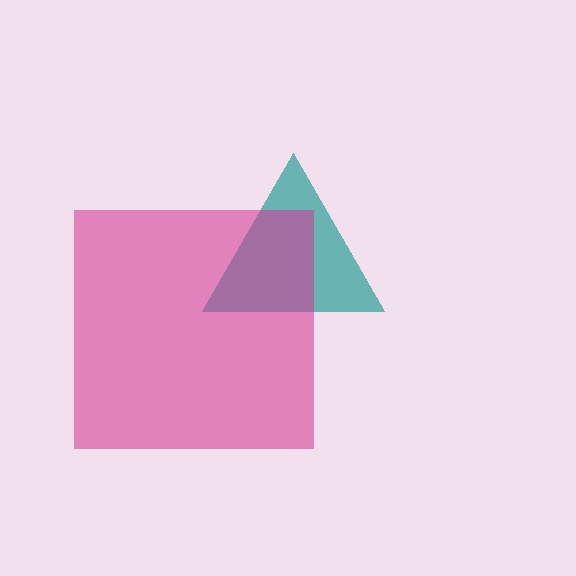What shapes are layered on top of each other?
The layered shapes are: a teal triangle, a magenta square.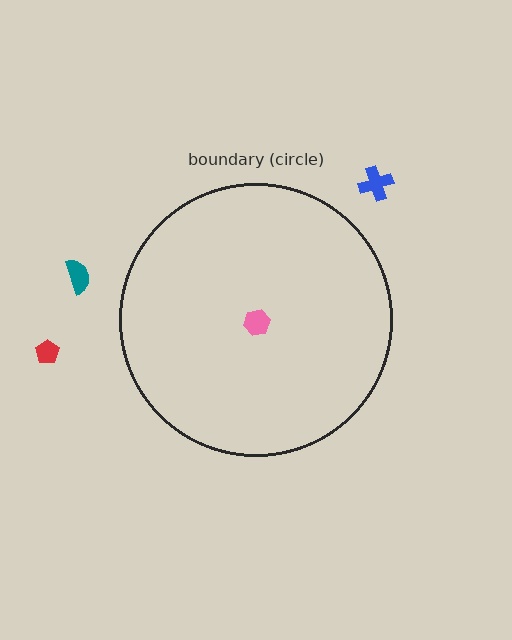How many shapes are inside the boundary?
1 inside, 3 outside.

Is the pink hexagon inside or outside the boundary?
Inside.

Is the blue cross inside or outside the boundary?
Outside.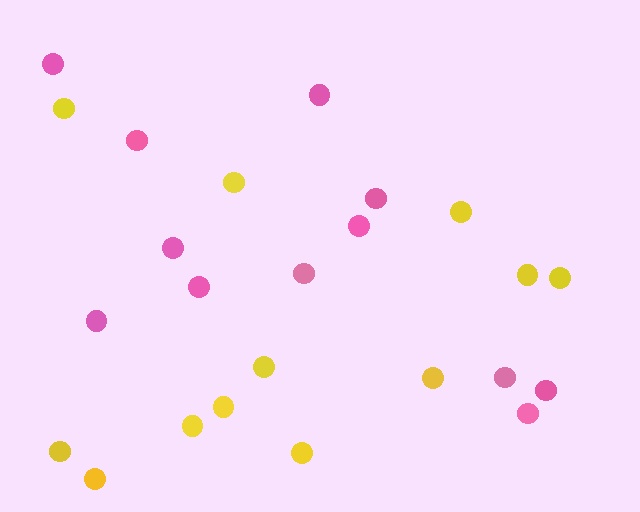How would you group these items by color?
There are 2 groups: one group of yellow circles (12) and one group of pink circles (12).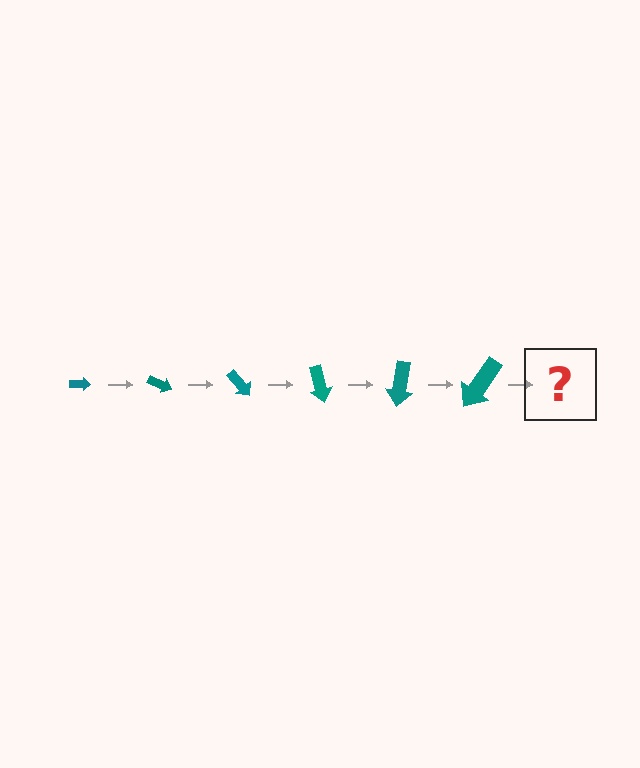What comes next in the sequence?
The next element should be an arrow, larger than the previous one and rotated 150 degrees from the start.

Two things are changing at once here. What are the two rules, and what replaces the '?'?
The two rules are that the arrow grows larger each step and it rotates 25 degrees each step. The '?' should be an arrow, larger than the previous one and rotated 150 degrees from the start.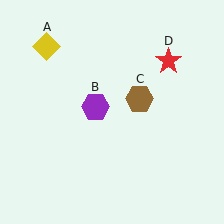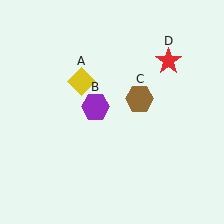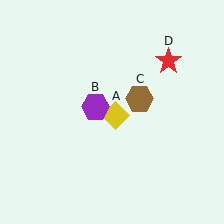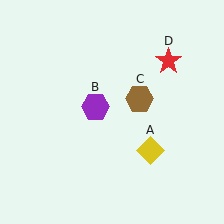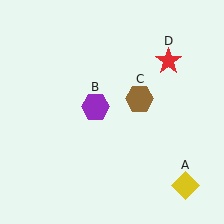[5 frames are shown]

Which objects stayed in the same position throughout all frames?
Purple hexagon (object B) and brown hexagon (object C) and red star (object D) remained stationary.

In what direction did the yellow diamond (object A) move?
The yellow diamond (object A) moved down and to the right.